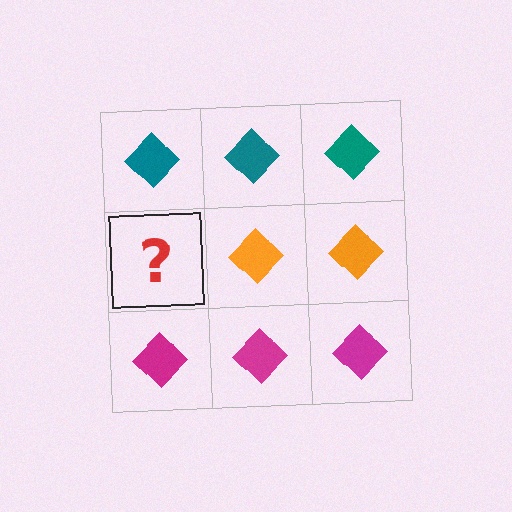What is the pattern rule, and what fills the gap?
The rule is that each row has a consistent color. The gap should be filled with an orange diamond.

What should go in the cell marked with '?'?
The missing cell should contain an orange diamond.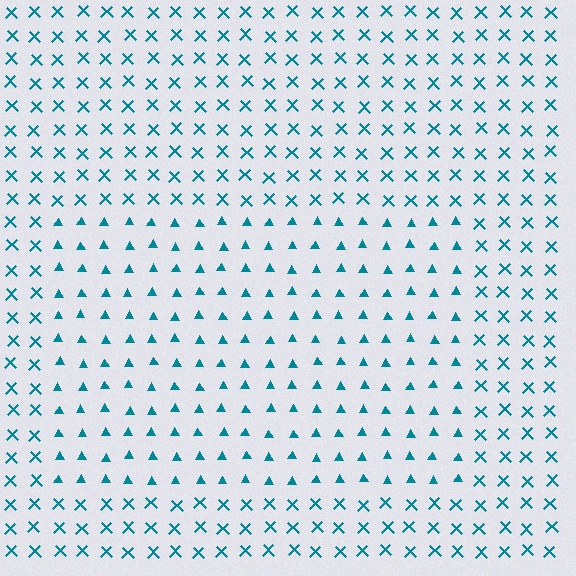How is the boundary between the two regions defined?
The boundary is defined by a change in element shape: triangles inside vs. X marks outside. All elements share the same color and spacing.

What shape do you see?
I see a rectangle.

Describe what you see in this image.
The image is filled with small teal elements arranged in a uniform grid. A rectangle-shaped region contains triangles, while the surrounding area contains X marks. The boundary is defined purely by the change in element shape.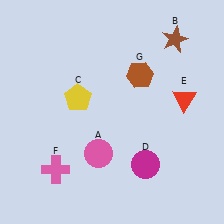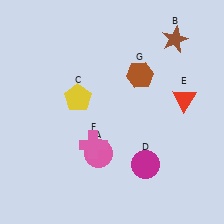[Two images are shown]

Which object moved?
The pink cross (F) moved right.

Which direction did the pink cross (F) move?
The pink cross (F) moved right.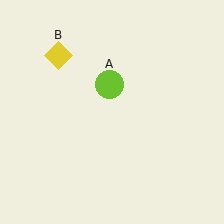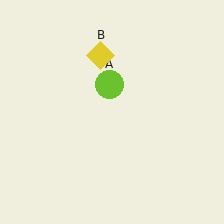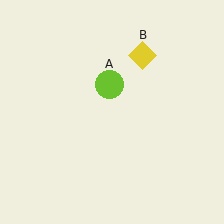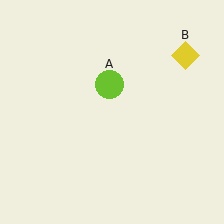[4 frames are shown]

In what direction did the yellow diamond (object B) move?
The yellow diamond (object B) moved right.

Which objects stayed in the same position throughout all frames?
Lime circle (object A) remained stationary.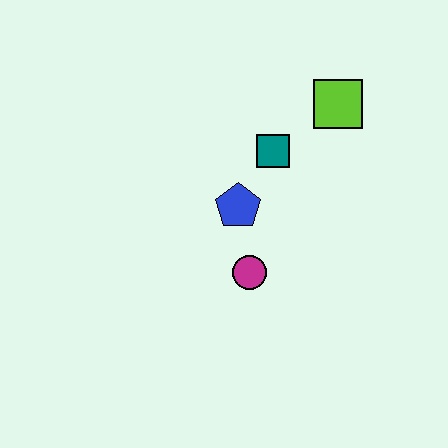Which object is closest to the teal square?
The blue pentagon is closest to the teal square.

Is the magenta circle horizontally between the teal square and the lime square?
No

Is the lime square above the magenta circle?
Yes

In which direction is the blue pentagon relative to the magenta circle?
The blue pentagon is above the magenta circle.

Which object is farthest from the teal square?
The magenta circle is farthest from the teal square.